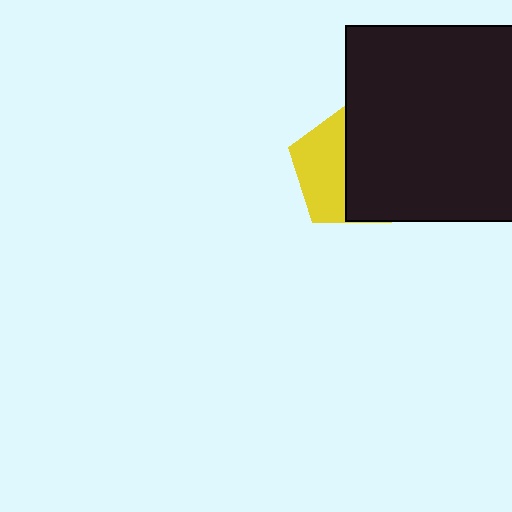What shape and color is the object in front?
The object in front is a black square.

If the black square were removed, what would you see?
You would see the complete yellow pentagon.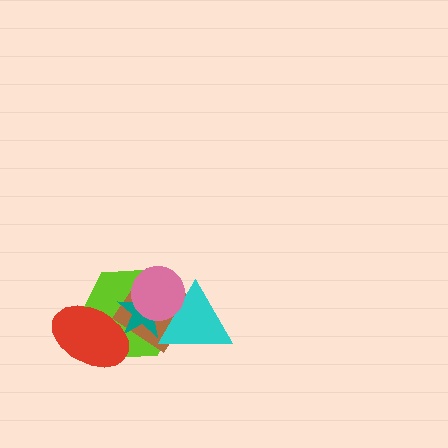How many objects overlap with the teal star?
5 objects overlap with the teal star.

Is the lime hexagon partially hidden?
Yes, it is partially covered by another shape.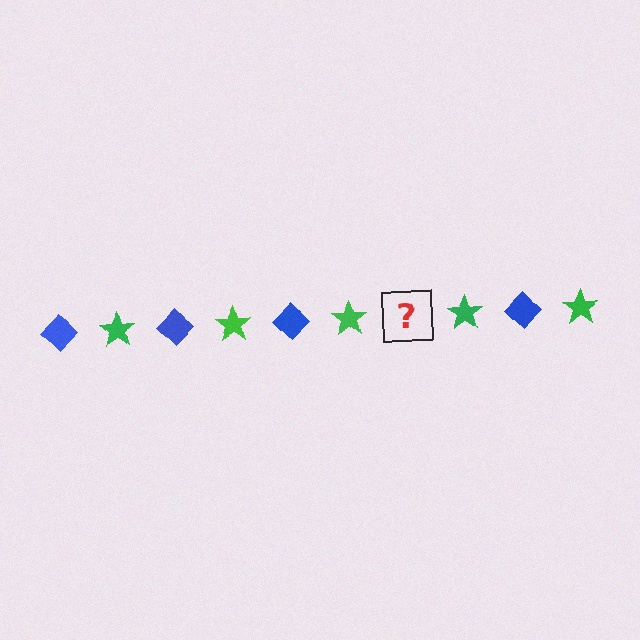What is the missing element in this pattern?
The missing element is a blue diamond.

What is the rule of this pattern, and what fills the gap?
The rule is that the pattern alternates between blue diamond and green star. The gap should be filled with a blue diamond.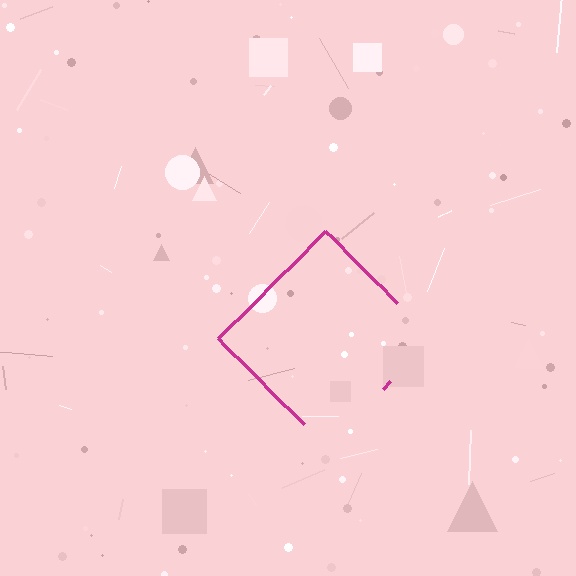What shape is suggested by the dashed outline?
The dashed outline suggests a diamond.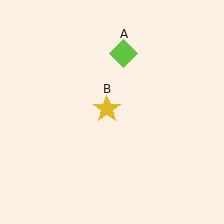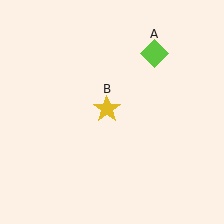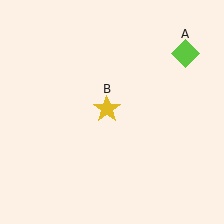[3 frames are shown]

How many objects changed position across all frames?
1 object changed position: lime diamond (object A).